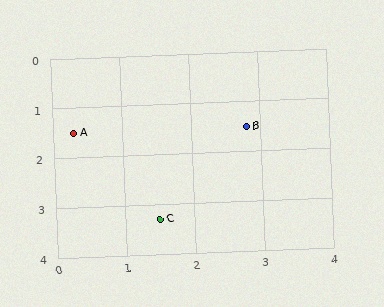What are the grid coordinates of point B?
Point B is at approximately (2.8, 1.5).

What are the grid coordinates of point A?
Point A is at approximately (0.3, 1.5).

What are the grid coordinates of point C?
Point C is at approximately (1.5, 3.3).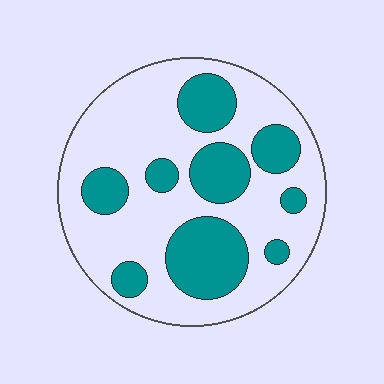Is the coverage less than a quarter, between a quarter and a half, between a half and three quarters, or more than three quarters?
Between a quarter and a half.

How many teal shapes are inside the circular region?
9.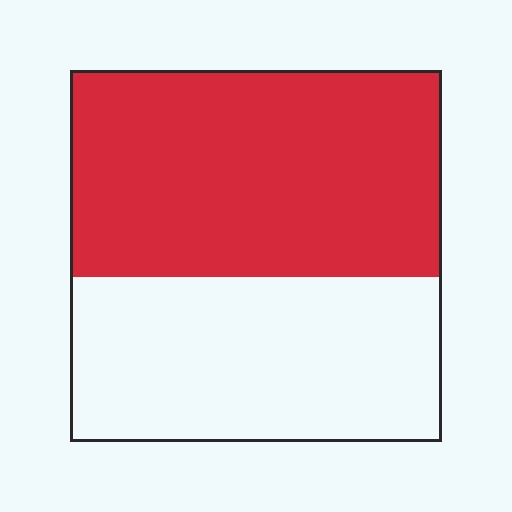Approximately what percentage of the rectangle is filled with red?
Approximately 55%.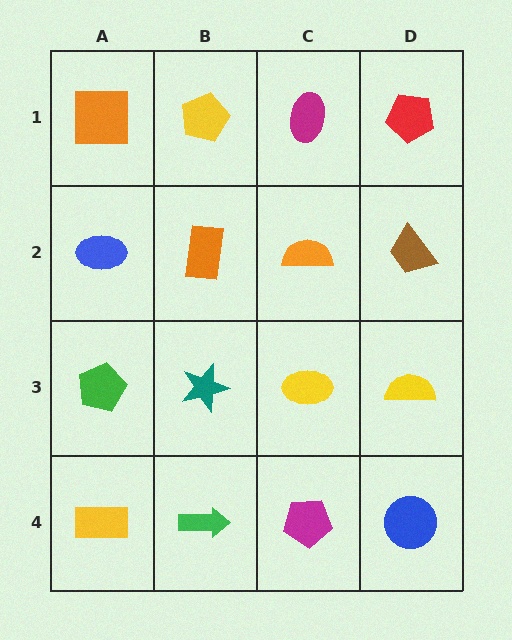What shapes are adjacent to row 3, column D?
A brown trapezoid (row 2, column D), a blue circle (row 4, column D), a yellow ellipse (row 3, column C).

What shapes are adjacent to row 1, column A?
A blue ellipse (row 2, column A), a yellow pentagon (row 1, column B).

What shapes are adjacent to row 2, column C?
A magenta ellipse (row 1, column C), a yellow ellipse (row 3, column C), an orange rectangle (row 2, column B), a brown trapezoid (row 2, column D).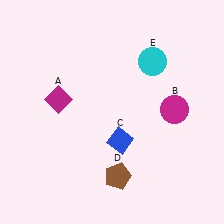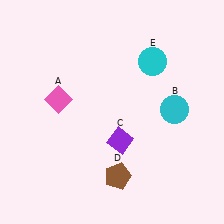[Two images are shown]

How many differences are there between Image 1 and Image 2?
There are 3 differences between the two images.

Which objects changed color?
A changed from magenta to pink. B changed from magenta to cyan. C changed from blue to purple.